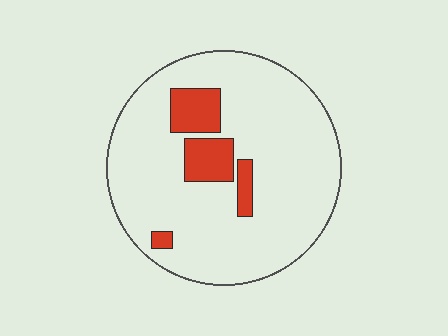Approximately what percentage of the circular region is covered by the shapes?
Approximately 15%.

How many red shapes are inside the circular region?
4.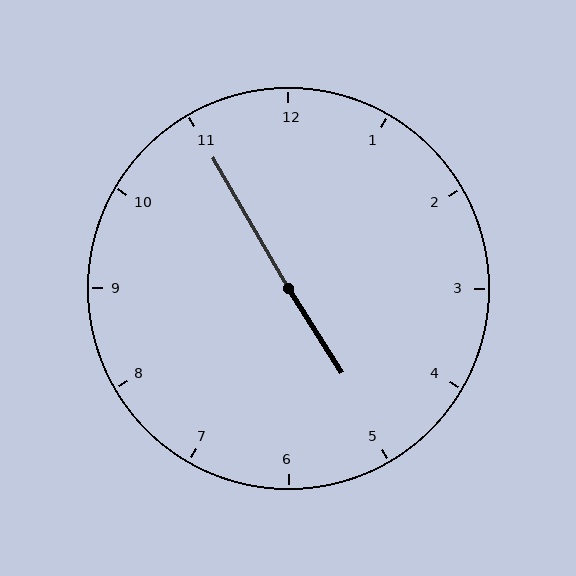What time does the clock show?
4:55.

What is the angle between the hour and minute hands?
Approximately 178 degrees.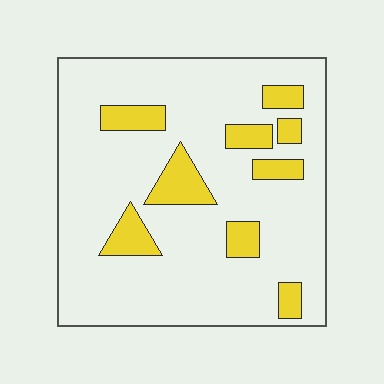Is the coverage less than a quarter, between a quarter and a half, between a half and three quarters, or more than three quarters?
Less than a quarter.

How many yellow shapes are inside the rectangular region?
9.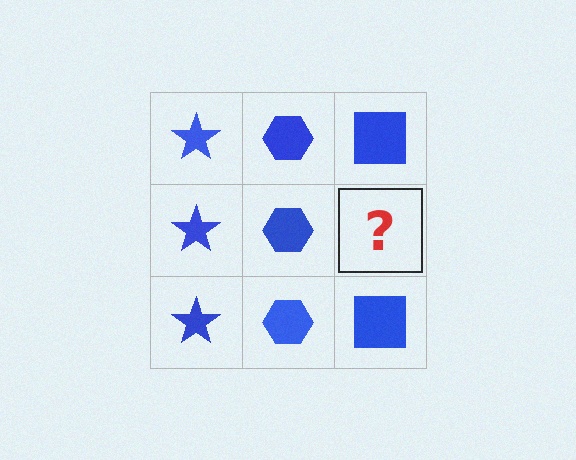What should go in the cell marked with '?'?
The missing cell should contain a blue square.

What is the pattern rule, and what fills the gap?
The rule is that each column has a consistent shape. The gap should be filled with a blue square.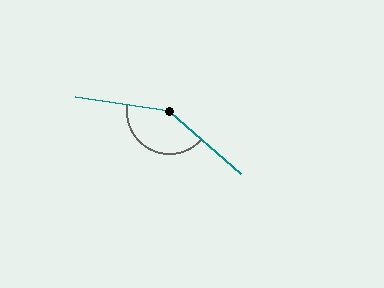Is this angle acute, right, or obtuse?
It is obtuse.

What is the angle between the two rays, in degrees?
Approximately 147 degrees.